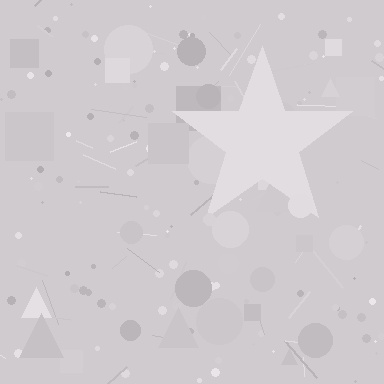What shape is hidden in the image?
A star is hidden in the image.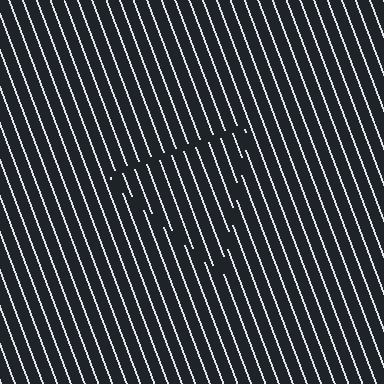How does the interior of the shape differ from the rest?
The interior of the shape contains the same grating, shifted by half a period — the contour is defined by the phase discontinuity where line-ends from the inner and outer gratings abut.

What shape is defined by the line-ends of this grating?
An illusory triangle. The interior of the shape contains the same grating, shifted by half a period — the contour is defined by the phase discontinuity where line-ends from the inner and outer gratings abut.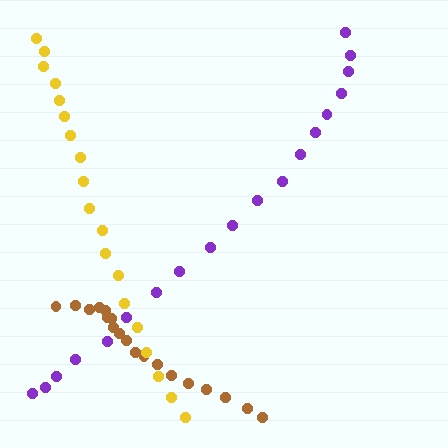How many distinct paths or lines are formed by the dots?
There are 3 distinct paths.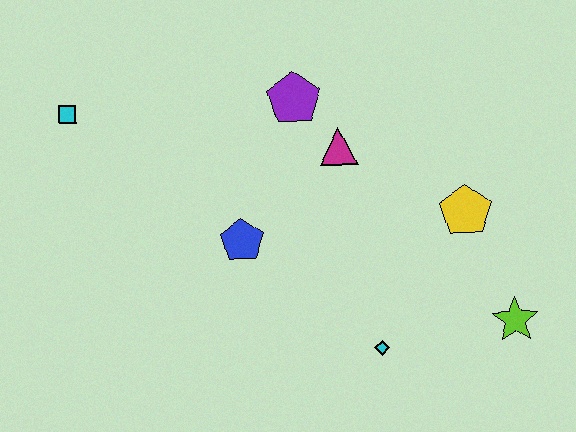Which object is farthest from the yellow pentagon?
The cyan square is farthest from the yellow pentagon.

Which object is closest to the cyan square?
The blue pentagon is closest to the cyan square.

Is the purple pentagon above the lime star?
Yes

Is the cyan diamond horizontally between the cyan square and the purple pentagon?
No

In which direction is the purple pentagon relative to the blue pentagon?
The purple pentagon is above the blue pentagon.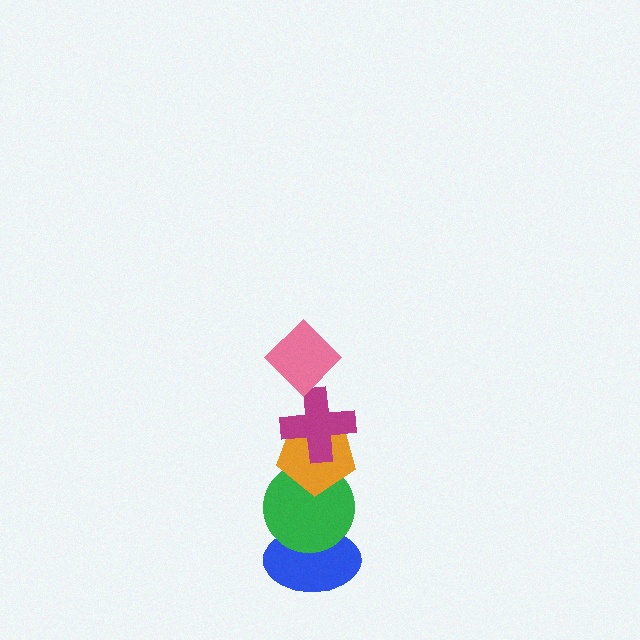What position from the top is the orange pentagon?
The orange pentagon is 3rd from the top.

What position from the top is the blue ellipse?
The blue ellipse is 5th from the top.